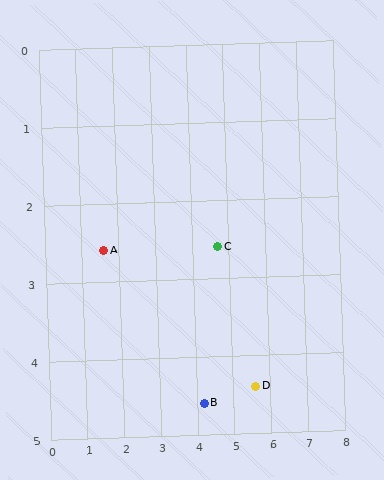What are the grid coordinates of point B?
Point B is at approximately (4.2, 4.6).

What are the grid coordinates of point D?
Point D is at approximately (5.6, 4.4).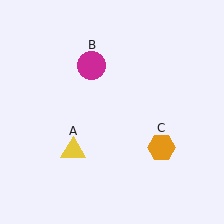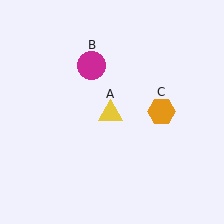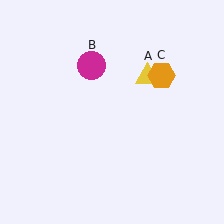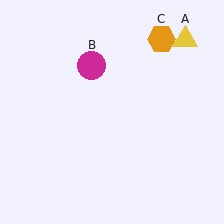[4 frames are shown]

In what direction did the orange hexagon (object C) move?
The orange hexagon (object C) moved up.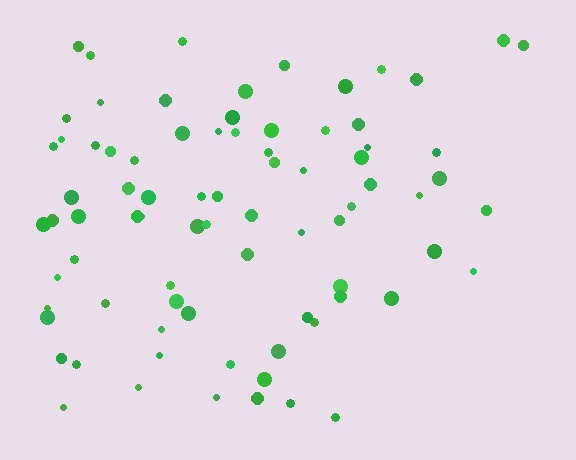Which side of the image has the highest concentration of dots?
The left.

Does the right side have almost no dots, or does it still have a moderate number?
Still a moderate number, just noticeably fewer than the left.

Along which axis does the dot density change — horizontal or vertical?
Horizontal.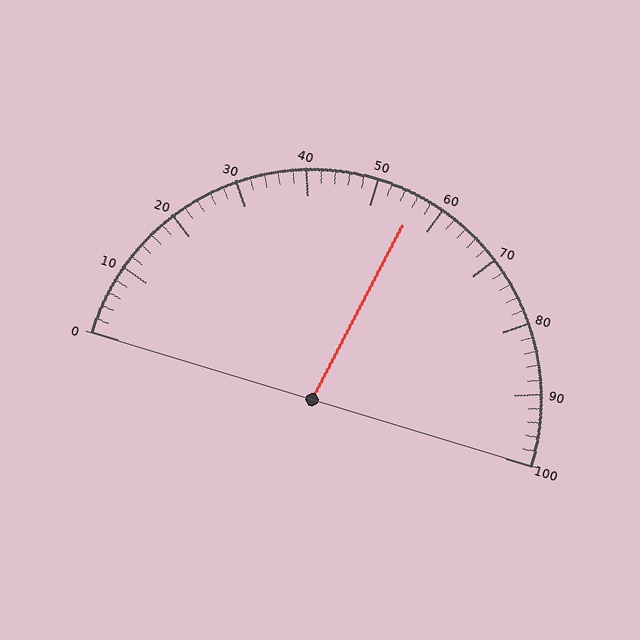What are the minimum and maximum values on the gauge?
The gauge ranges from 0 to 100.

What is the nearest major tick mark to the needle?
The nearest major tick mark is 60.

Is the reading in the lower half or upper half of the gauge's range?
The reading is in the upper half of the range (0 to 100).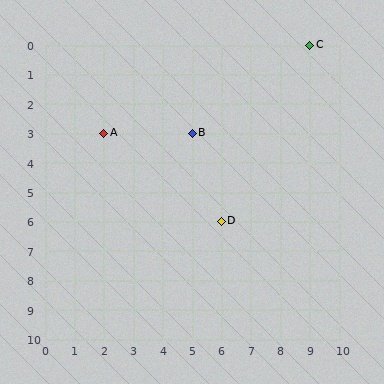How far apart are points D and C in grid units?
Points D and C are 3 columns and 6 rows apart (about 6.7 grid units diagonally).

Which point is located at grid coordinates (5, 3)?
Point B is at (5, 3).